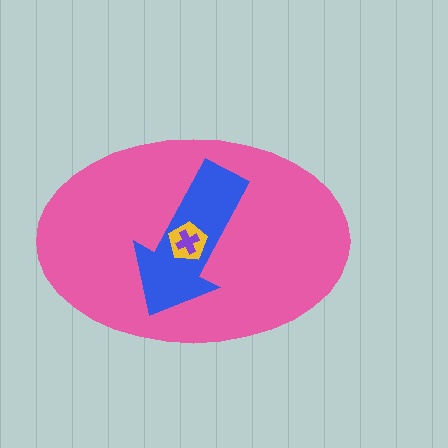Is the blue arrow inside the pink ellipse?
Yes.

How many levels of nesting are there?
4.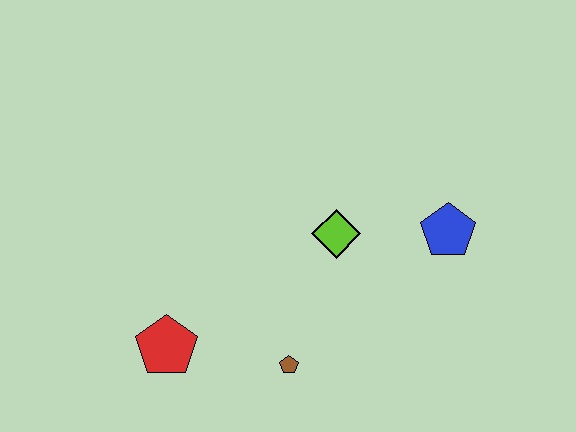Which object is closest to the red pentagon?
The brown pentagon is closest to the red pentagon.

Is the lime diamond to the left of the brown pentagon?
No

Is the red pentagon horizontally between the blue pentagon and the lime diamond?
No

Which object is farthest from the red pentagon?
The blue pentagon is farthest from the red pentagon.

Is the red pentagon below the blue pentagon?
Yes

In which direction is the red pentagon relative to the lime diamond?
The red pentagon is to the left of the lime diamond.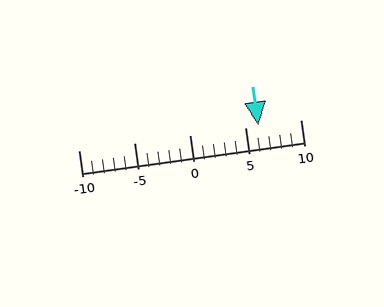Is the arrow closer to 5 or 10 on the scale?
The arrow is closer to 5.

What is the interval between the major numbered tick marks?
The major tick marks are spaced 5 units apart.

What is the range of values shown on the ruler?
The ruler shows values from -10 to 10.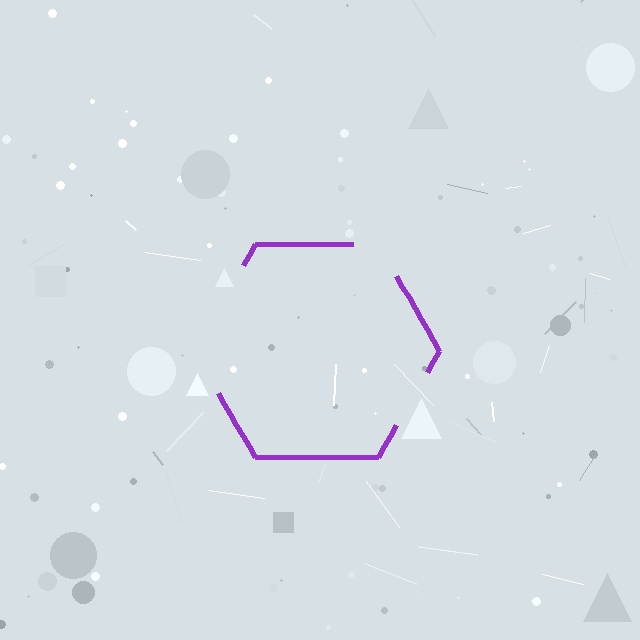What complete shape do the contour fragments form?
The contour fragments form a hexagon.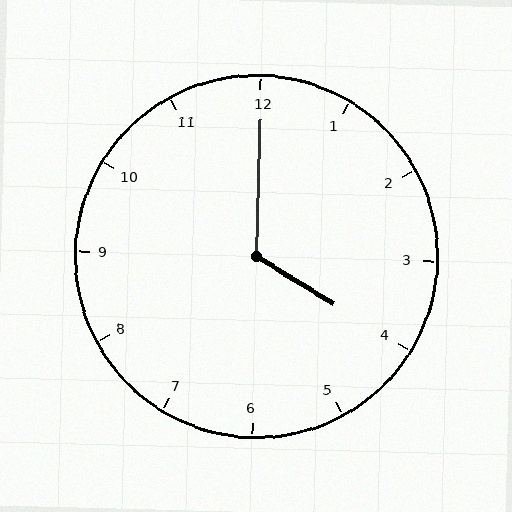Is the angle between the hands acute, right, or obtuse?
It is obtuse.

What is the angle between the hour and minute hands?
Approximately 120 degrees.